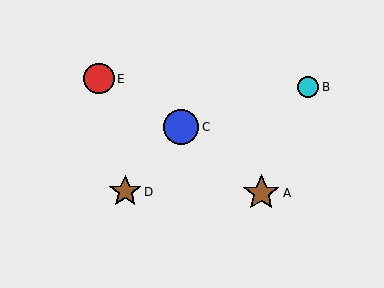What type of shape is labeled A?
Shape A is a brown star.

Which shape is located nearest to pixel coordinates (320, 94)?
The cyan circle (labeled B) at (308, 87) is nearest to that location.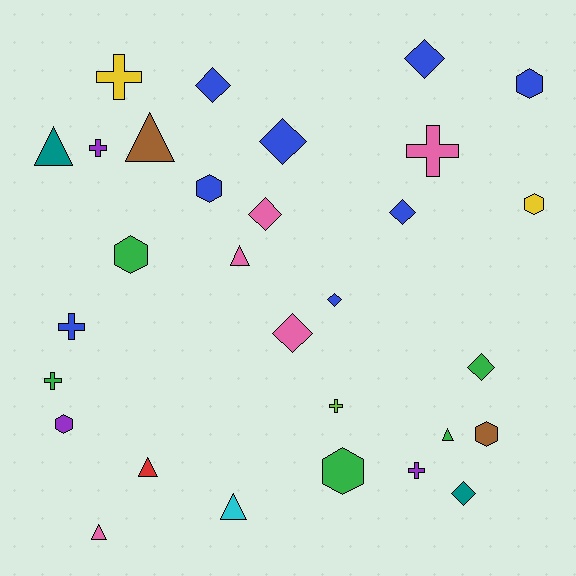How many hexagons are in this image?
There are 7 hexagons.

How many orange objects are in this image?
There are no orange objects.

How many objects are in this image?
There are 30 objects.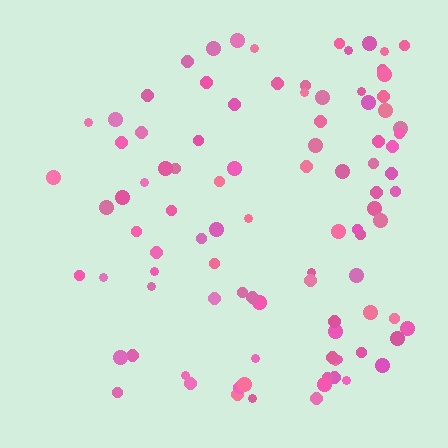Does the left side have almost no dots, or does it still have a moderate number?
Still a moderate number, just noticeably fewer than the right.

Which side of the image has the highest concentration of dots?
The right.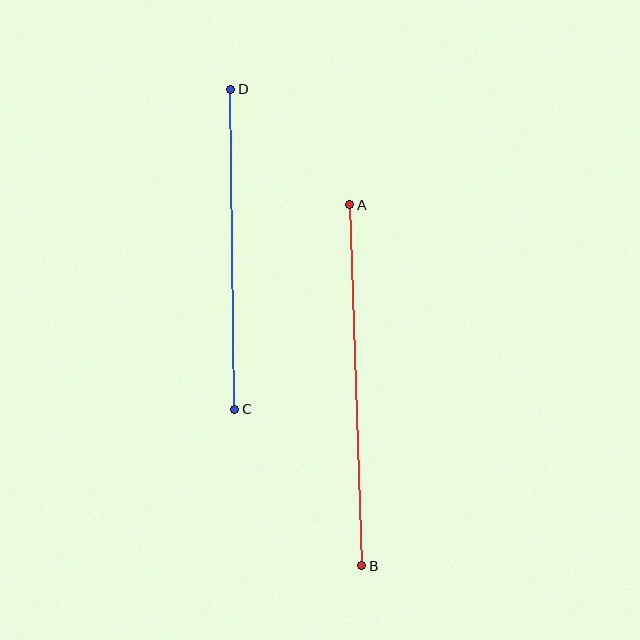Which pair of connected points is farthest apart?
Points A and B are farthest apart.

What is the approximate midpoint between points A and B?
The midpoint is at approximately (356, 385) pixels.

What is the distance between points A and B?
The distance is approximately 361 pixels.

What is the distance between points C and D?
The distance is approximately 320 pixels.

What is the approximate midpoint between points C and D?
The midpoint is at approximately (233, 249) pixels.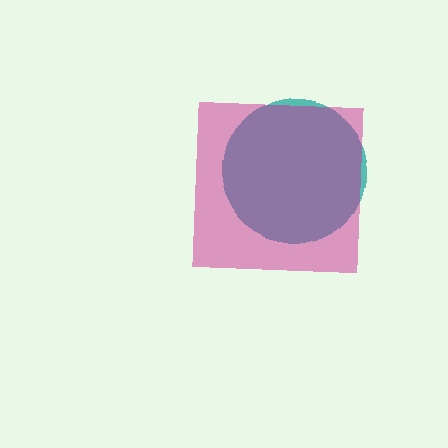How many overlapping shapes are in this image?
There are 2 overlapping shapes in the image.